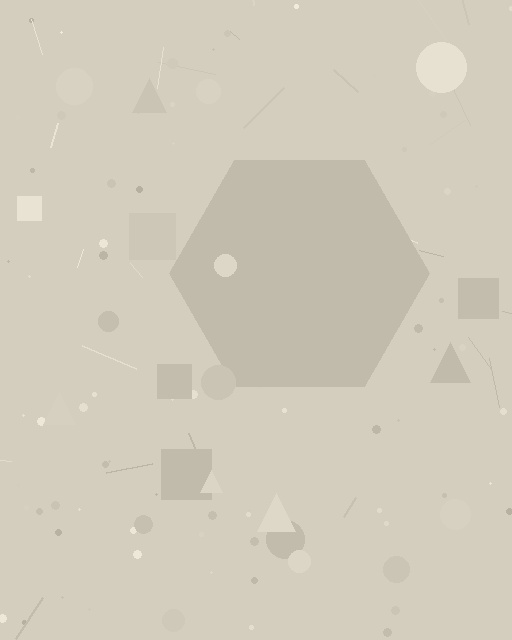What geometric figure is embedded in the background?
A hexagon is embedded in the background.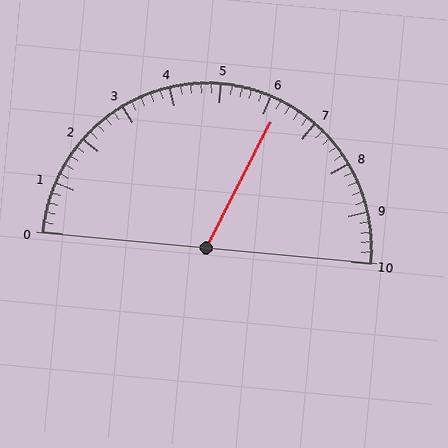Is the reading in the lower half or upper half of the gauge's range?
The reading is in the upper half of the range (0 to 10).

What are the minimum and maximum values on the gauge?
The gauge ranges from 0 to 10.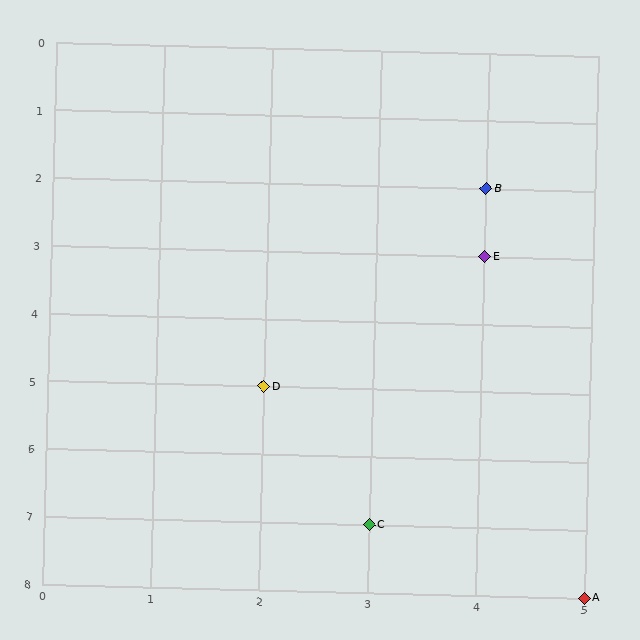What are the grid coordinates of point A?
Point A is at grid coordinates (5, 8).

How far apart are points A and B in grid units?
Points A and B are 1 column and 6 rows apart (about 6.1 grid units diagonally).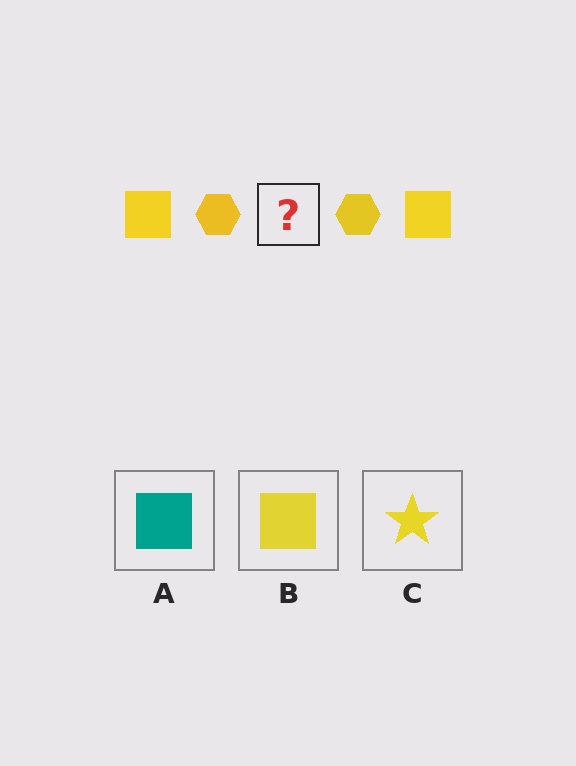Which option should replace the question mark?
Option B.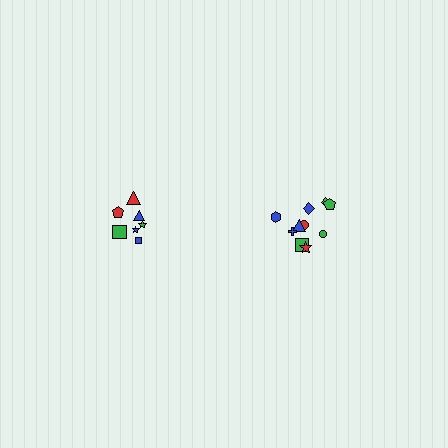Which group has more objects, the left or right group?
The right group.